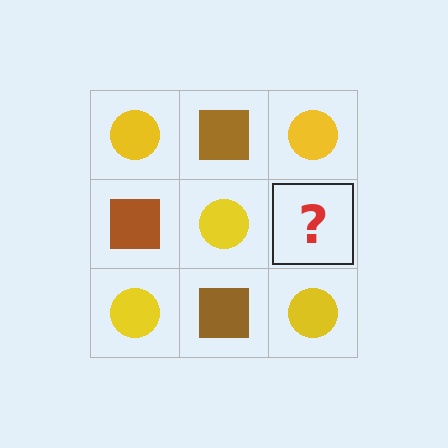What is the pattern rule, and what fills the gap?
The rule is that it alternates yellow circle and brown square in a checkerboard pattern. The gap should be filled with a brown square.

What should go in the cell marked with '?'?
The missing cell should contain a brown square.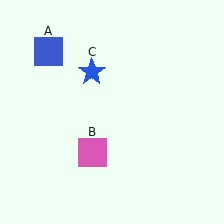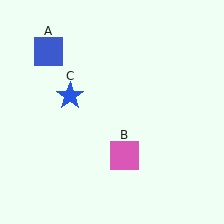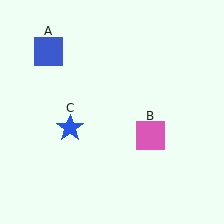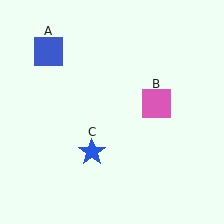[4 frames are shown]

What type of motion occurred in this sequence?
The pink square (object B), blue star (object C) rotated counterclockwise around the center of the scene.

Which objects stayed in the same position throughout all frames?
Blue square (object A) remained stationary.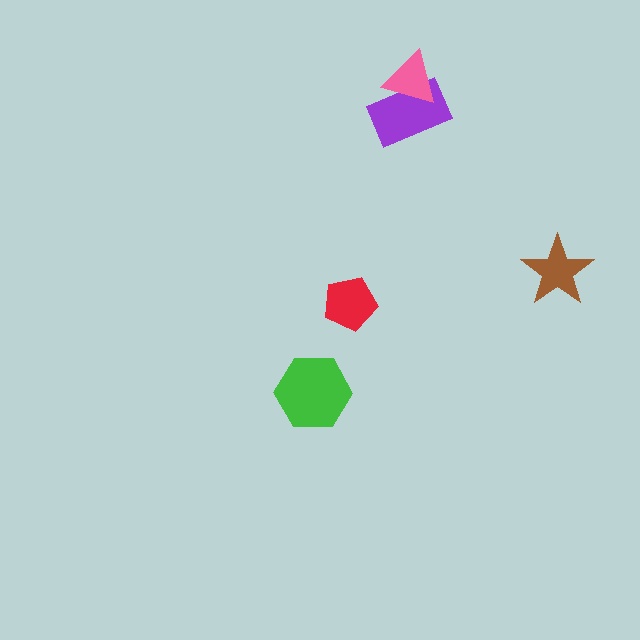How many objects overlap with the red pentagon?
0 objects overlap with the red pentagon.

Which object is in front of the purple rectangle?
The pink triangle is in front of the purple rectangle.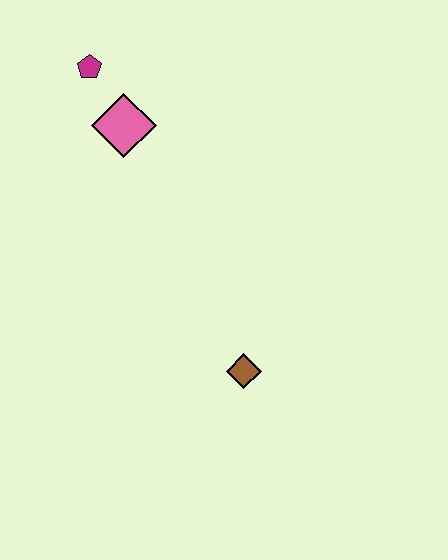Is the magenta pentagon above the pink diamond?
Yes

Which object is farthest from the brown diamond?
The magenta pentagon is farthest from the brown diamond.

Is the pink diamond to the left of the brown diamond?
Yes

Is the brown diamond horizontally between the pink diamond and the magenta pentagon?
No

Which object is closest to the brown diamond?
The pink diamond is closest to the brown diamond.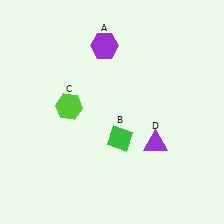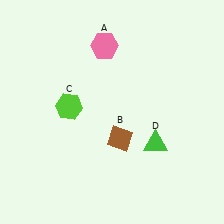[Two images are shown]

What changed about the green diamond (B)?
In Image 1, B is green. In Image 2, it changed to brown.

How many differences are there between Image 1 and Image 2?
There are 3 differences between the two images.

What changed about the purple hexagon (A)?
In Image 1, A is purple. In Image 2, it changed to pink.